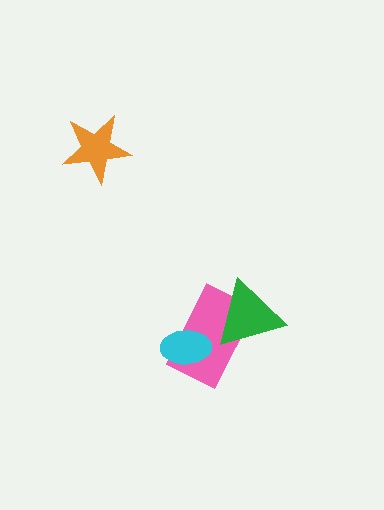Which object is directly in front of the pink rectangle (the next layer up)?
The cyan ellipse is directly in front of the pink rectangle.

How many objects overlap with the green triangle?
1 object overlaps with the green triangle.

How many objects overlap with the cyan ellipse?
1 object overlaps with the cyan ellipse.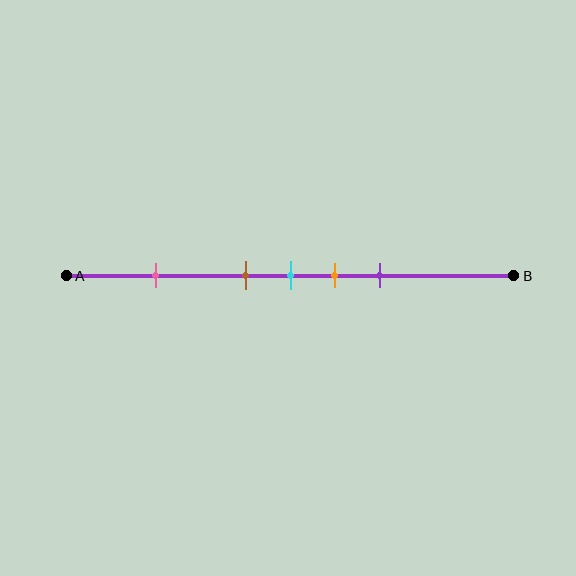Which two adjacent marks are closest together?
The brown and cyan marks are the closest adjacent pair.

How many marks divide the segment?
There are 5 marks dividing the segment.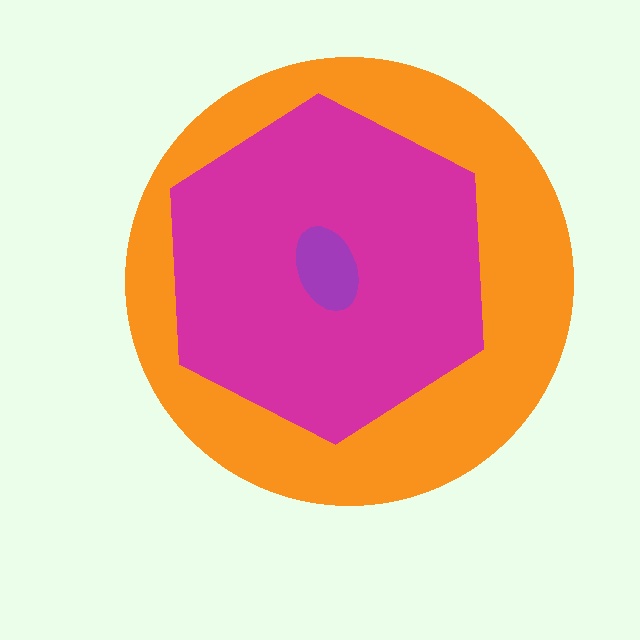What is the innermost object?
The purple ellipse.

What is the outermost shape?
The orange circle.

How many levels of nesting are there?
3.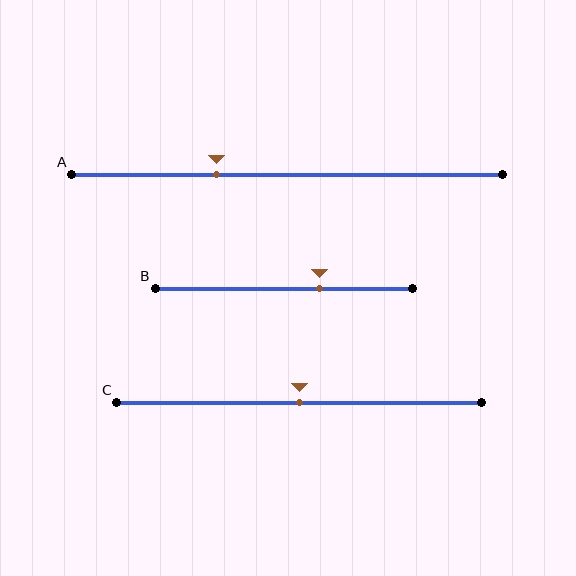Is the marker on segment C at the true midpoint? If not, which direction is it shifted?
Yes, the marker on segment C is at the true midpoint.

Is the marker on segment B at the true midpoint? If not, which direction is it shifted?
No, the marker on segment B is shifted to the right by about 14% of the segment length.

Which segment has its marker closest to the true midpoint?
Segment C has its marker closest to the true midpoint.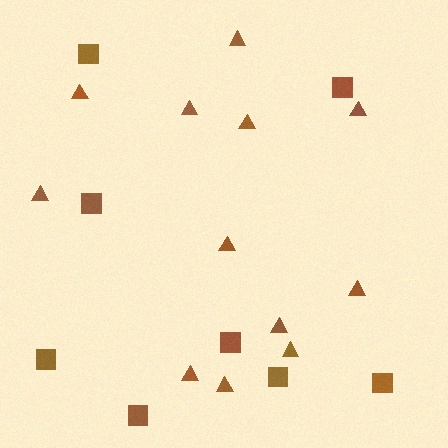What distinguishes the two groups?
There are 2 groups: one group of squares (8) and one group of triangles (12).